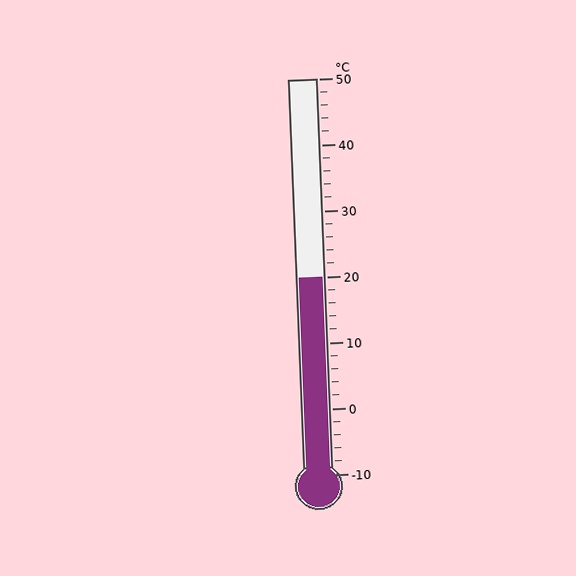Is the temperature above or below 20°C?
The temperature is at 20°C.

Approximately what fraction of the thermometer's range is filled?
The thermometer is filled to approximately 50% of its range.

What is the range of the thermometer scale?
The thermometer scale ranges from -10°C to 50°C.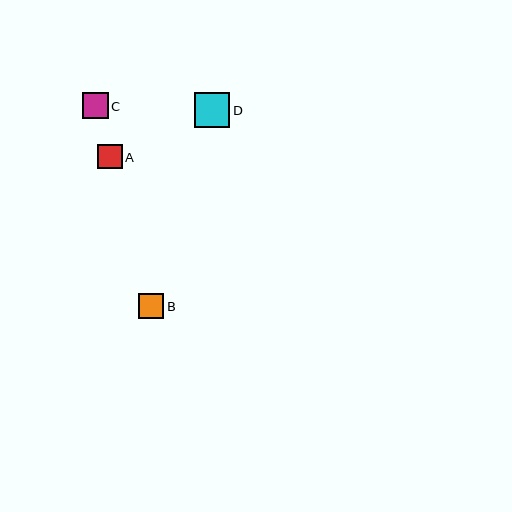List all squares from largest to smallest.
From largest to smallest: D, C, B, A.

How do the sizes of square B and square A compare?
Square B and square A are approximately the same size.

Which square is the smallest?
Square A is the smallest with a size of approximately 24 pixels.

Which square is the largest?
Square D is the largest with a size of approximately 36 pixels.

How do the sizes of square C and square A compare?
Square C and square A are approximately the same size.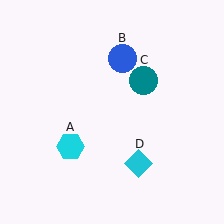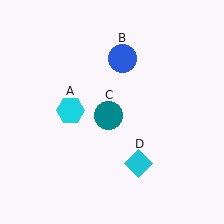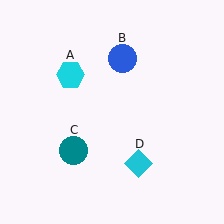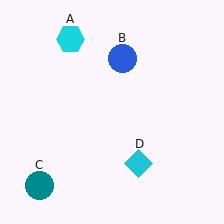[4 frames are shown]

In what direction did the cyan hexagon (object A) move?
The cyan hexagon (object A) moved up.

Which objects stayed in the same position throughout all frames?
Blue circle (object B) and cyan diamond (object D) remained stationary.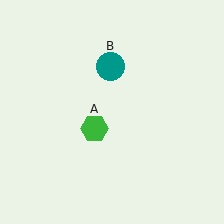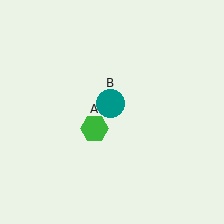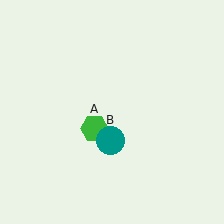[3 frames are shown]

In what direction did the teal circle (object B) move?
The teal circle (object B) moved down.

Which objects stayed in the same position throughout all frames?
Green hexagon (object A) remained stationary.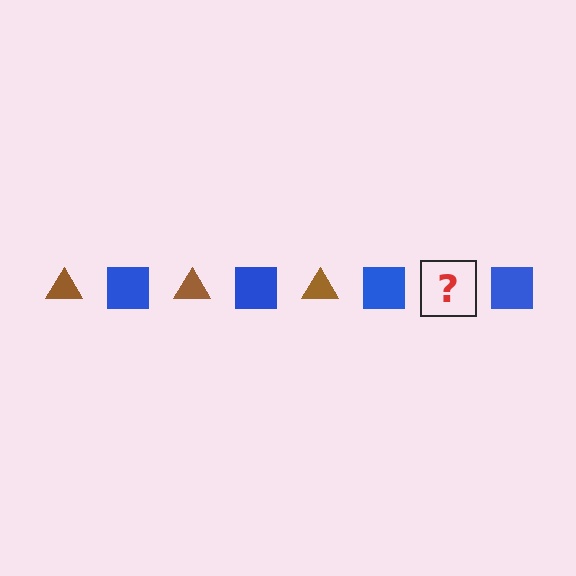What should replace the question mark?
The question mark should be replaced with a brown triangle.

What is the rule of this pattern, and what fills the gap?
The rule is that the pattern alternates between brown triangle and blue square. The gap should be filled with a brown triangle.